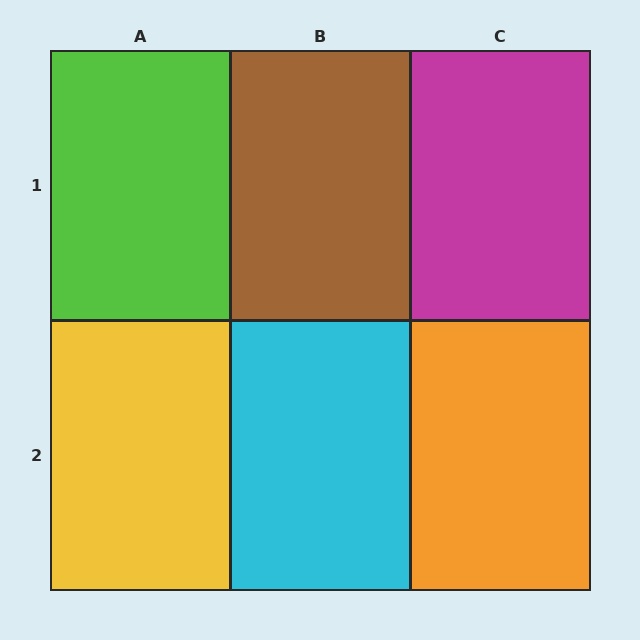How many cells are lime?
1 cell is lime.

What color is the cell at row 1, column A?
Lime.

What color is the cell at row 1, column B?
Brown.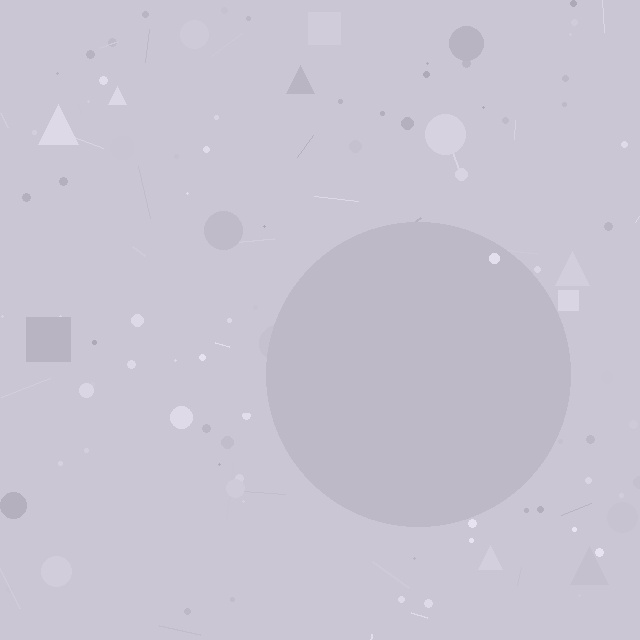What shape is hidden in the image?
A circle is hidden in the image.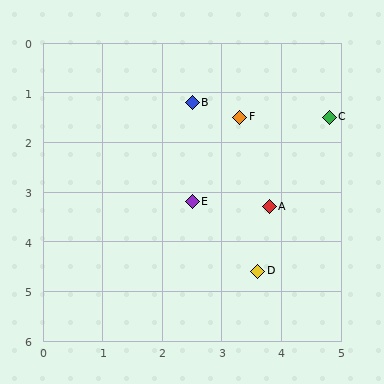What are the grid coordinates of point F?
Point F is at approximately (3.3, 1.5).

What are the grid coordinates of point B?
Point B is at approximately (2.5, 1.2).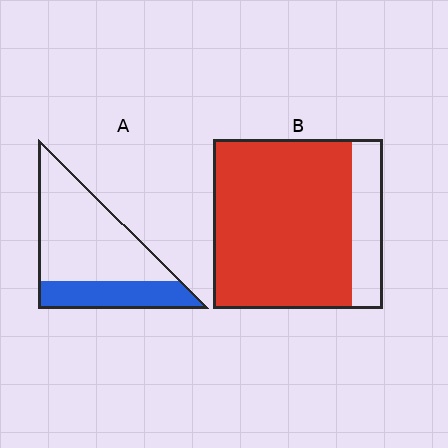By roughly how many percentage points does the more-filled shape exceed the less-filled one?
By roughly 50 percentage points (B over A).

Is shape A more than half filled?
No.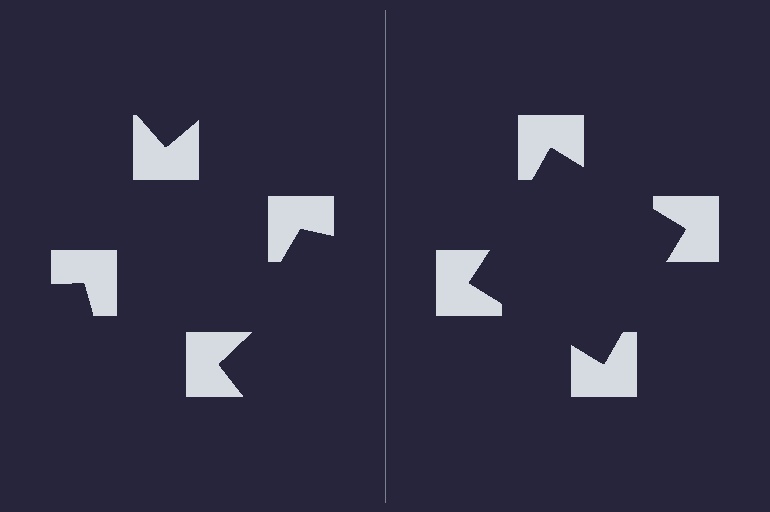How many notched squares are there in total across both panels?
8 — 4 on each side.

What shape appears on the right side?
An illusory square.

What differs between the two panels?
The notched squares are positioned identically on both sides; only the wedge orientations differ. On the right they align to a square; on the left they are misaligned.